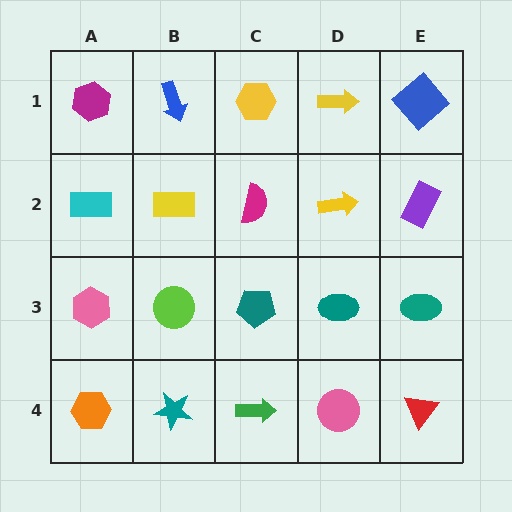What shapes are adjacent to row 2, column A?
A magenta hexagon (row 1, column A), a pink hexagon (row 3, column A), a yellow rectangle (row 2, column B).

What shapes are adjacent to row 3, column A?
A cyan rectangle (row 2, column A), an orange hexagon (row 4, column A), a lime circle (row 3, column B).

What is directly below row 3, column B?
A teal star.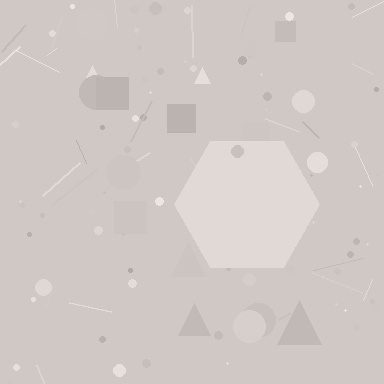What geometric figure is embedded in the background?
A hexagon is embedded in the background.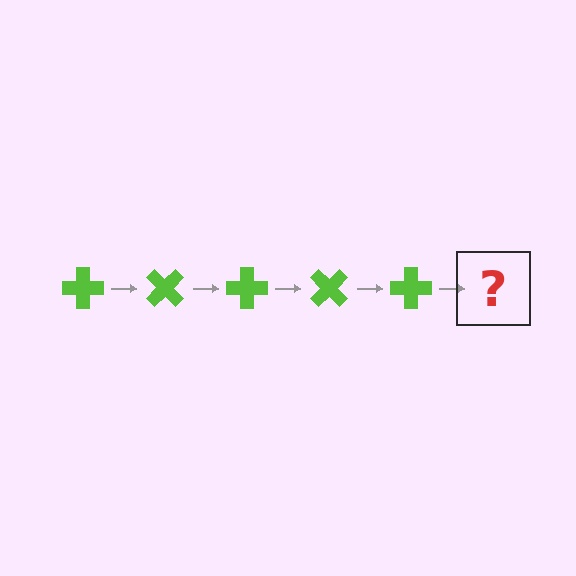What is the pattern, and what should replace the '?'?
The pattern is that the cross rotates 45 degrees each step. The '?' should be a lime cross rotated 225 degrees.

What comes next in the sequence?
The next element should be a lime cross rotated 225 degrees.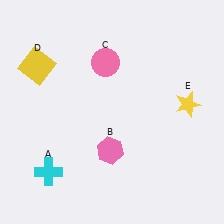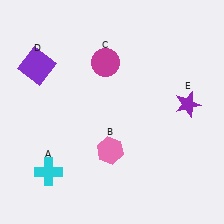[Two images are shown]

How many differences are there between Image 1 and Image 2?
There are 3 differences between the two images.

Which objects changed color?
C changed from pink to magenta. D changed from yellow to purple. E changed from yellow to purple.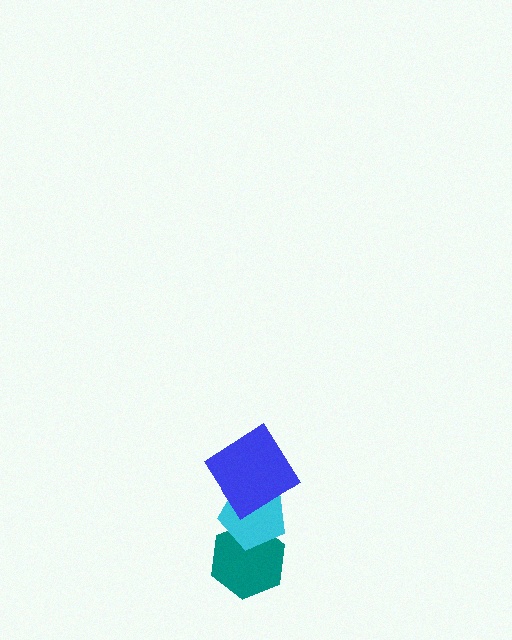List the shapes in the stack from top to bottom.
From top to bottom: the blue diamond, the cyan pentagon, the teal hexagon.